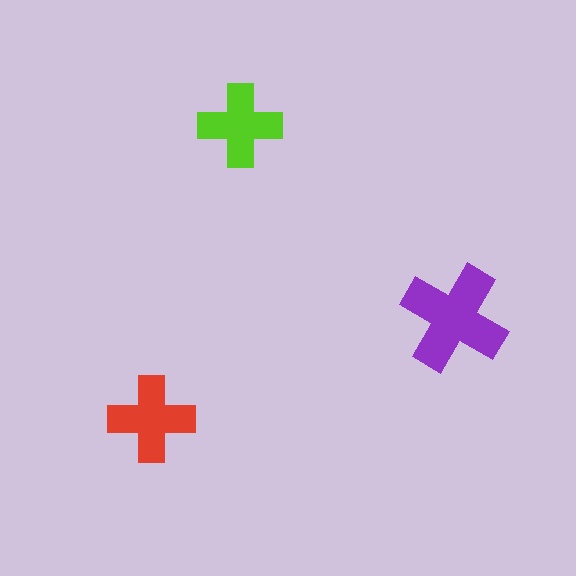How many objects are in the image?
There are 3 objects in the image.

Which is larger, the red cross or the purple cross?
The purple one.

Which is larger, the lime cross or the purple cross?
The purple one.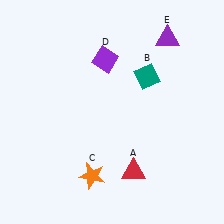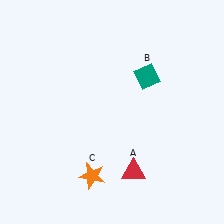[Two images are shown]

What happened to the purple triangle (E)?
The purple triangle (E) was removed in Image 2. It was in the top-right area of Image 1.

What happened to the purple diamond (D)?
The purple diamond (D) was removed in Image 2. It was in the top-left area of Image 1.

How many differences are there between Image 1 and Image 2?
There are 2 differences between the two images.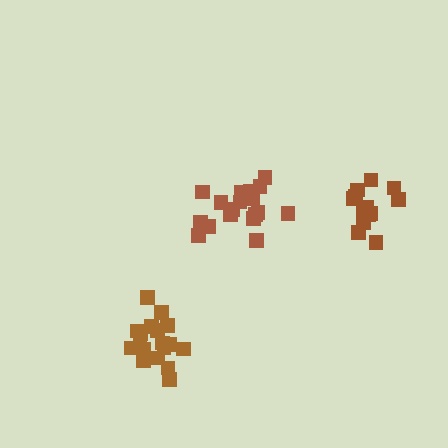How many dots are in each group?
Group 1: 18 dots, Group 2: 20 dots, Group 3: 14 dots (52 total).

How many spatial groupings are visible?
There are 3 spatial groupings.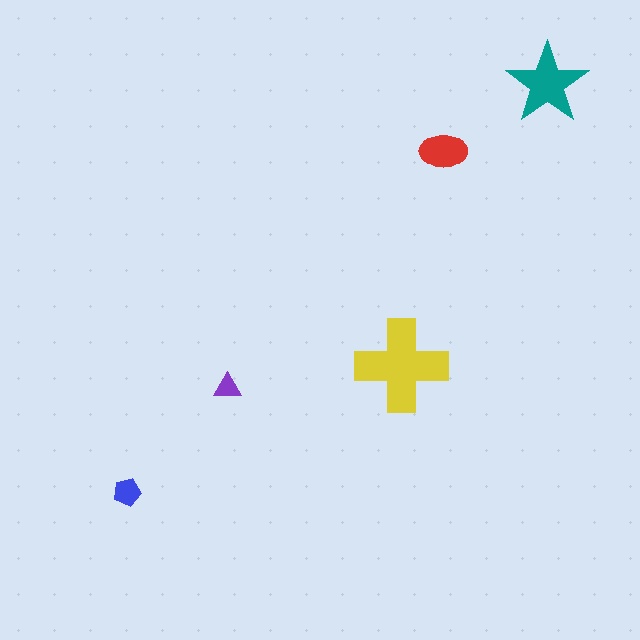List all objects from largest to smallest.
The yellow cross, the teal star, the red ellipse, the blue pentagon, the purple triangle.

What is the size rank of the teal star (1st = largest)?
2nd.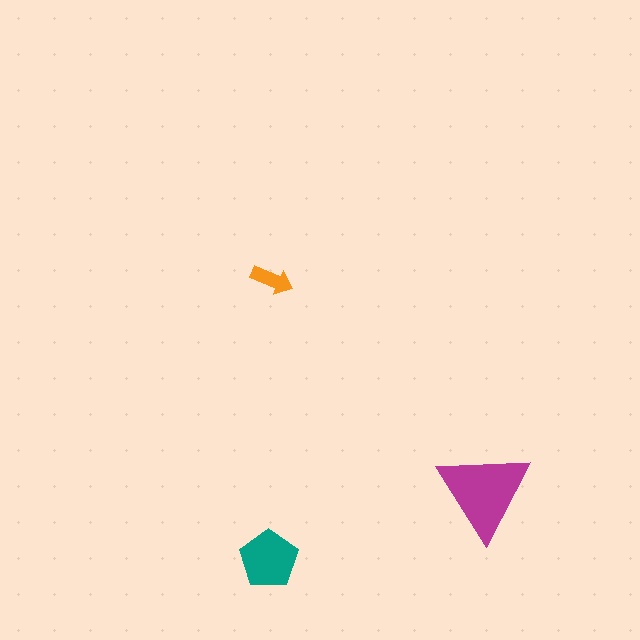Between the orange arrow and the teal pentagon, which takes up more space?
The teal pentagon.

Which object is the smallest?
The orange arrow.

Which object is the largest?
The magenta triangle.